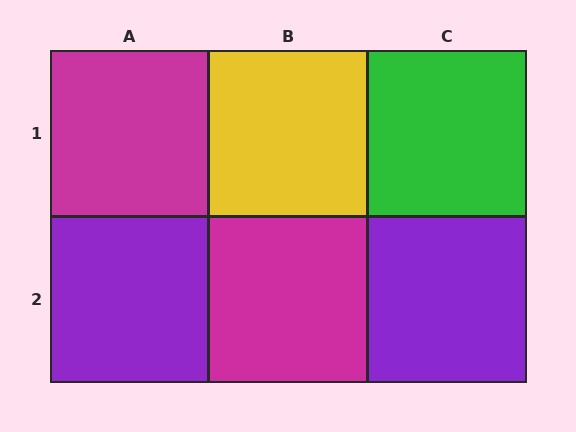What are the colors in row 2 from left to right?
Purple, magenta, purple.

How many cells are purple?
2 cells are purple.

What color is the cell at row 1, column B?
Yellow.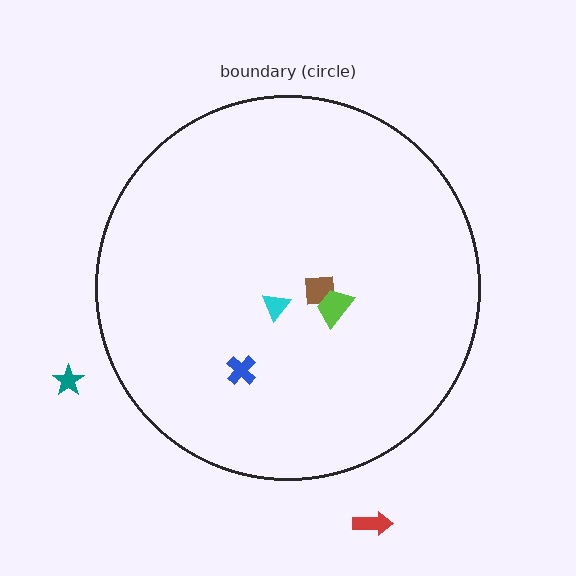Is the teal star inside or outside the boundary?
Outside.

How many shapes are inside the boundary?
4 inside, 2 outside.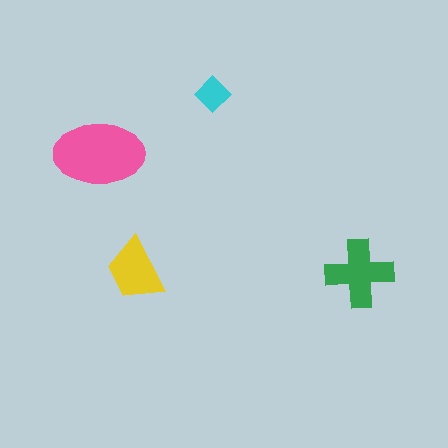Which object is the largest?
The pink ellipse.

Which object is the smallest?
The cyan diamond.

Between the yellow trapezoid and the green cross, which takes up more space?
The green cross.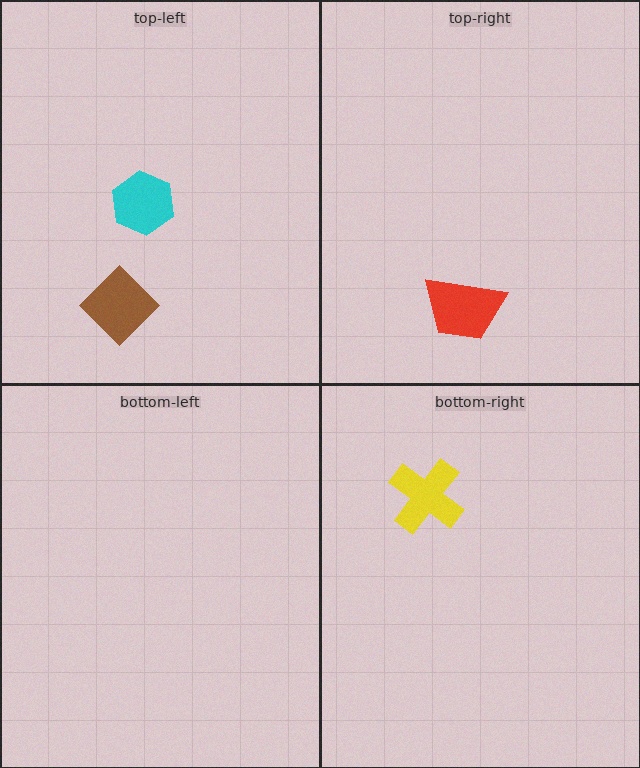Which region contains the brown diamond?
The top-left region.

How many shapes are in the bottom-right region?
1.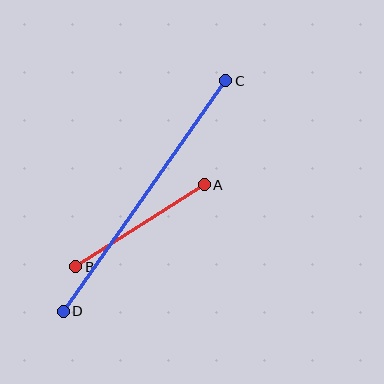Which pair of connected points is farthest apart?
Points C and D are farthest apart.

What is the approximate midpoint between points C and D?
The midpoint is at approximately (144, 196) pixels.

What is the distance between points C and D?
The distance is approximately 282 pixels.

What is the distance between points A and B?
The distance is approximately 152 pixels.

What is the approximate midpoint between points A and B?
The midpoint is at approximately (140, 226) pixels.